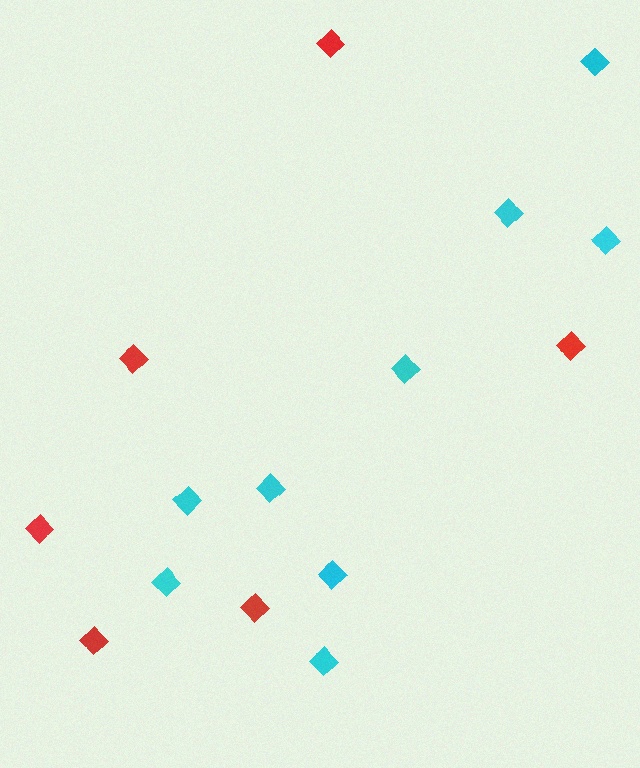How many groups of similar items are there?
There are 2 groups: one group of cyan diamonds (9) and one group of red diamonds (6).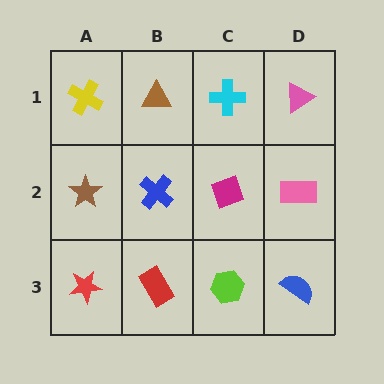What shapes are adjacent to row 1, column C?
A magenta diamond (row 2, column C), a brown triangle (row 1, column B), a pink triangle (row 1, column D).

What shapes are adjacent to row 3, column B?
A blue cross (row 2, column B), a red star (row 3, column A), a lime hexagon (row 3, column C).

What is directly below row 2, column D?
A blue semicircle.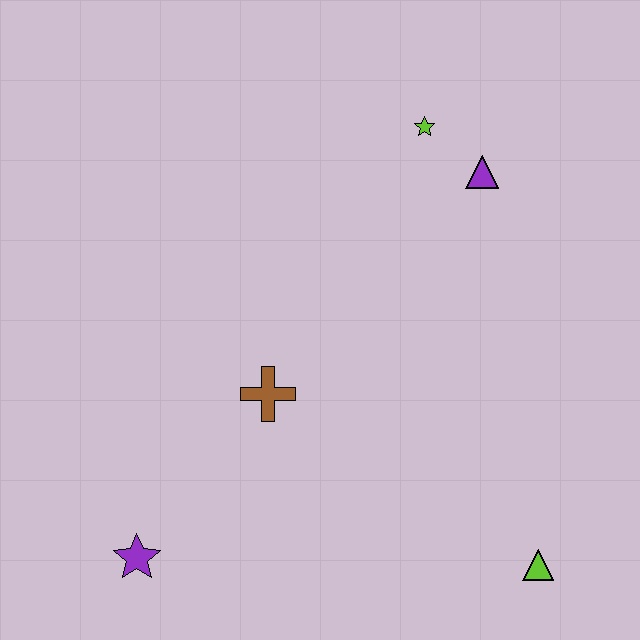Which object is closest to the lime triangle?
The brown cross is closest to the lime triangle.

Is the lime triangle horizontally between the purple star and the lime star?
No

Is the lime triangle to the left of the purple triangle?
No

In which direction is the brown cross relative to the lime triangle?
The brown cross is to the left of the lime triangle.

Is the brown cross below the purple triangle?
Yes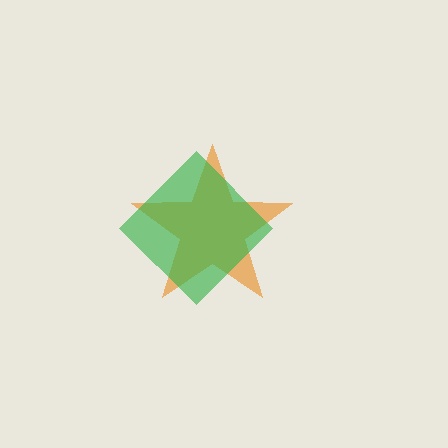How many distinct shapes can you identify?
There are 2 distinct shapes: an orange star, a green diamond.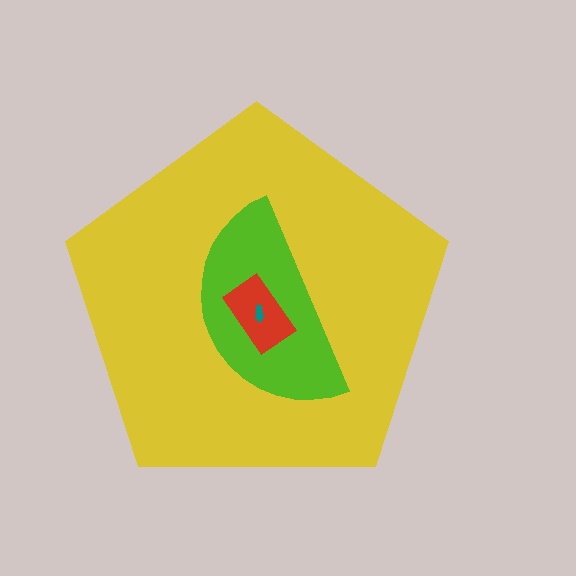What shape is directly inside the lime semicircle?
The red rectangle.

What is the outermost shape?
The yellow pentagon.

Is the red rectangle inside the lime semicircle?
Yes.